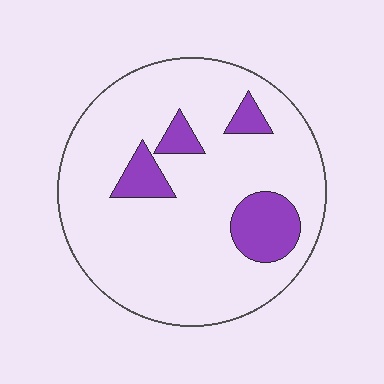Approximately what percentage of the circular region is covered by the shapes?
Approximately 15%.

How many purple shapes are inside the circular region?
4.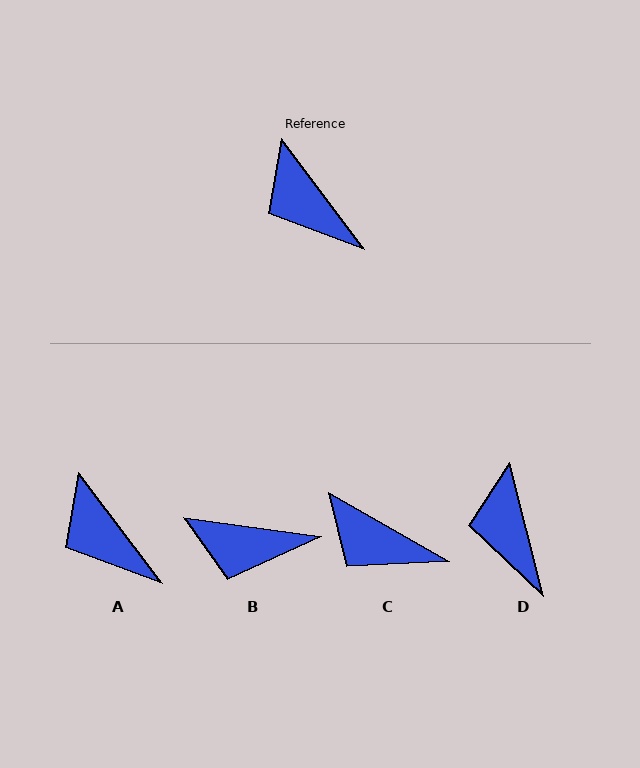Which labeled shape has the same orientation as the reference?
A.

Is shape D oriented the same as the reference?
No, it is off by about 23 degrees.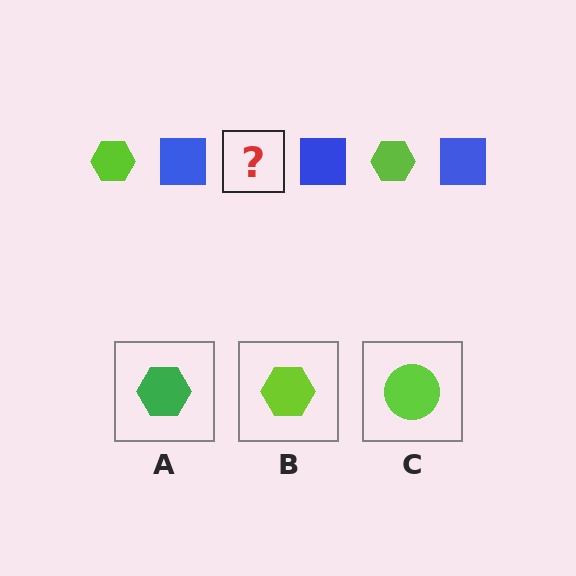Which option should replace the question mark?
Option B.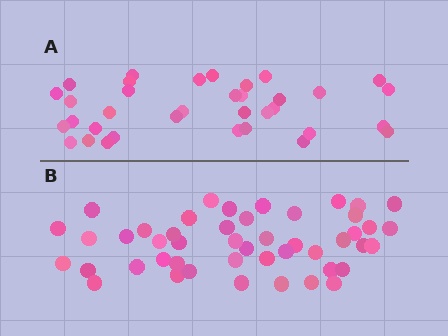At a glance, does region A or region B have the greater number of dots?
Region B (the bottom region) has more dots.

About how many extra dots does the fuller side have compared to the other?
Region B has roughly 12 or so more dots than region A.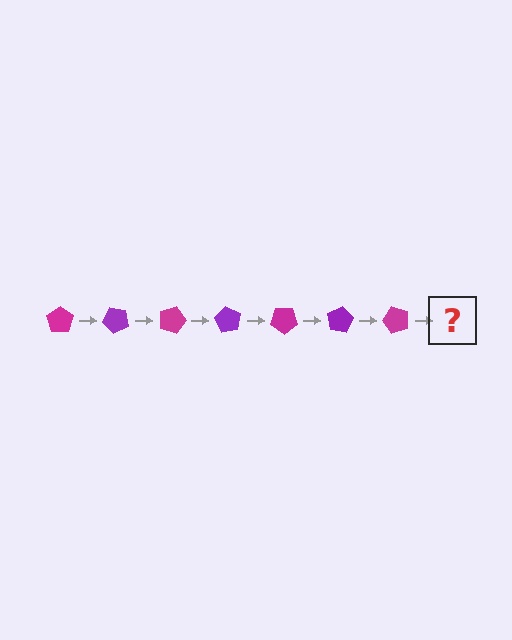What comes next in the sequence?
The next element should be a purple pentagon, rotated 315 degrees from the start.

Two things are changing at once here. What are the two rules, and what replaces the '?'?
The two rules are that it rotates 45 degrees each step and the color cycles through magenta and purple. The '?' should be a purple pentagon, rotated 315 degrees from the start.